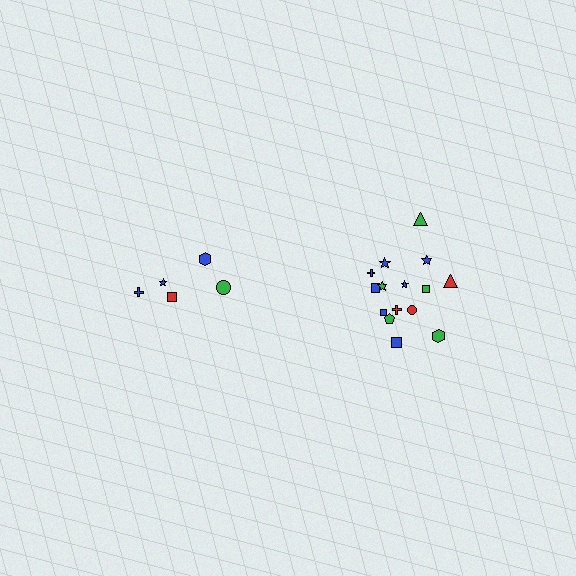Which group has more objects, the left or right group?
The right group.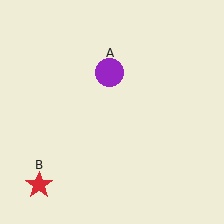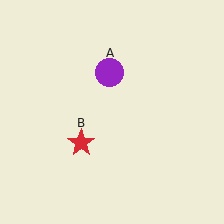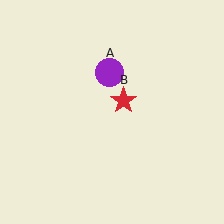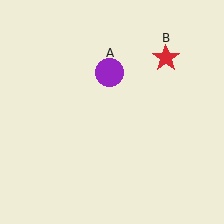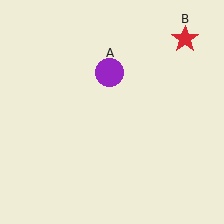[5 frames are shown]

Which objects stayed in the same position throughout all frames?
Purple circle (object A) remained stationary.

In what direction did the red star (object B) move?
The red star (object B) moved up and to the right.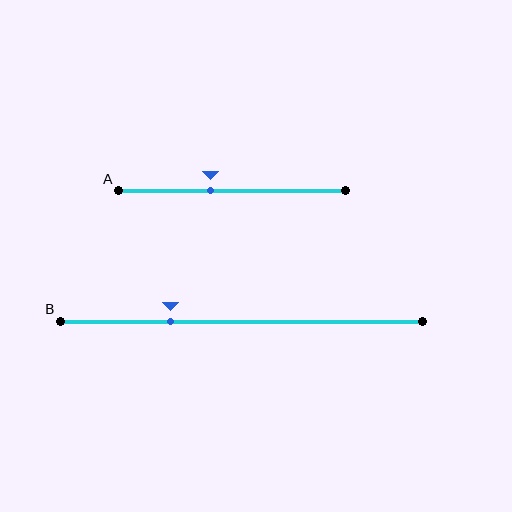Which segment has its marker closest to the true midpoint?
Segment A has its marker closest to the true midpoint.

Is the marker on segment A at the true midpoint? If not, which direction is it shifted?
No, the marker on segment A is shifted to the left by about 9% of the segment length.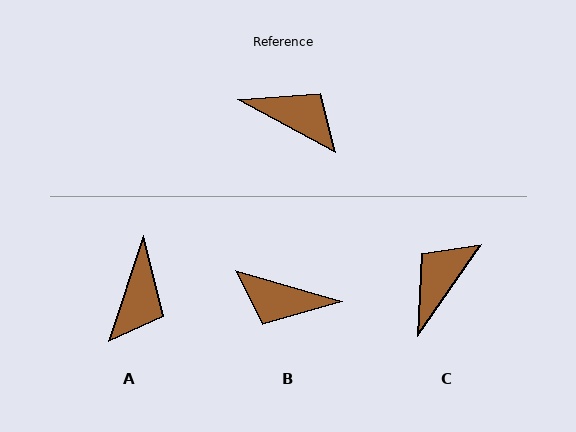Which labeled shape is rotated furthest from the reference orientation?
B, about 168 degrees away.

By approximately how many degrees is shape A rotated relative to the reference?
Approximately 80 degrees clockwise.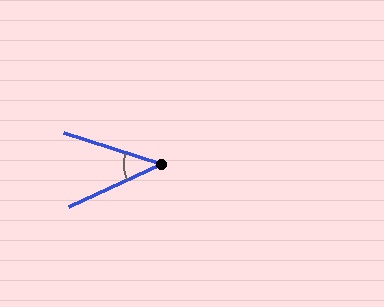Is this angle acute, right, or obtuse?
It is acute.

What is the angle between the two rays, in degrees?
Approximately 43 degrees.